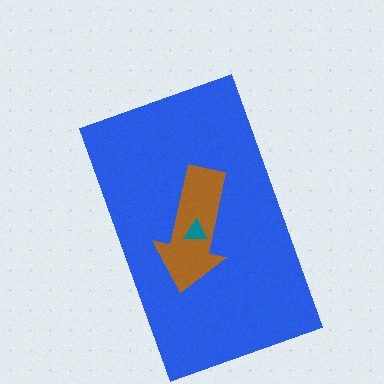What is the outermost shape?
The blue rectangle.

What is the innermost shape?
The teal triangle.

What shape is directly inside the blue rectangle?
The brown arrow.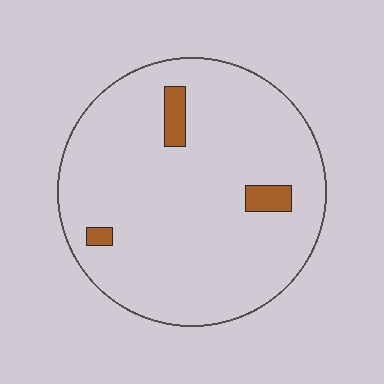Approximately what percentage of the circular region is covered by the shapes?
Approximately 5%.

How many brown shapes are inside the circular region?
3.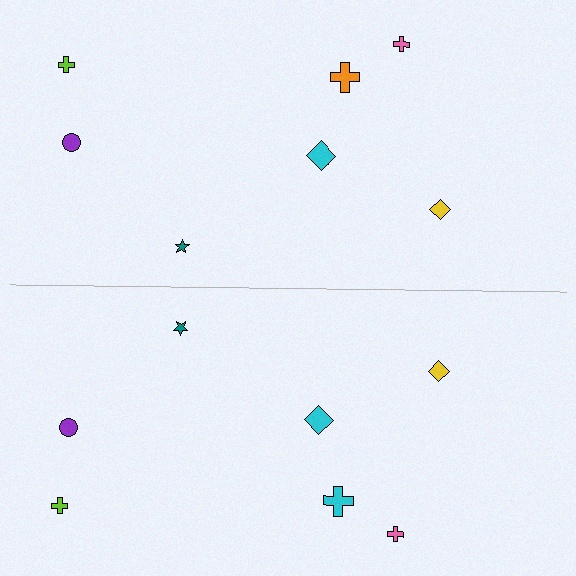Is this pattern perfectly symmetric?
No, the pattern is not perfectly symmetric. The cyan cross on the bottom side breaks the symmetry — its mirror counterpart is orange.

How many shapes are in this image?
There are 14 shapes in this image.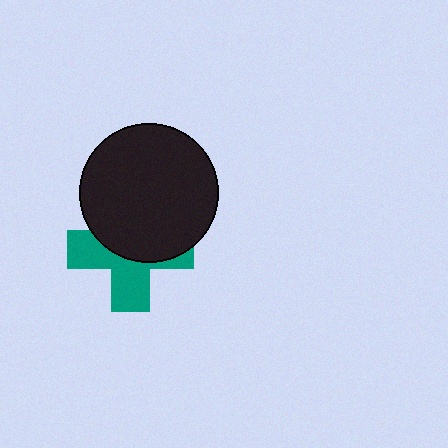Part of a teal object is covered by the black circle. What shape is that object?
It is a cross.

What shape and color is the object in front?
The object in front is a black circle.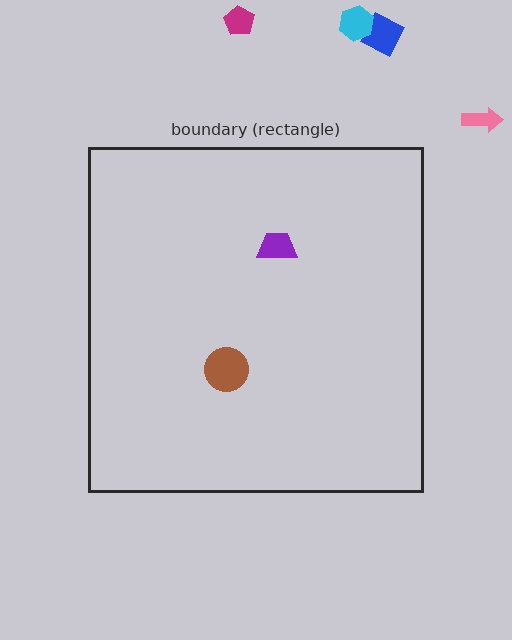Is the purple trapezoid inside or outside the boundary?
Inside.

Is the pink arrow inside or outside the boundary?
Outside.